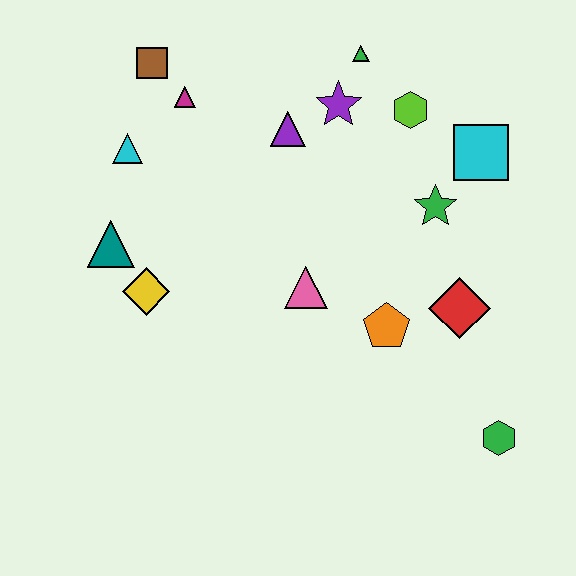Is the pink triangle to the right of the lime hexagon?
No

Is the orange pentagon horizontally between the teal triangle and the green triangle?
No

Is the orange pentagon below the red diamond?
Yes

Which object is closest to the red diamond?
The orange pentagon is closest to the red diamond.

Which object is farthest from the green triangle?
The green hexagon is farthest from the green triangle.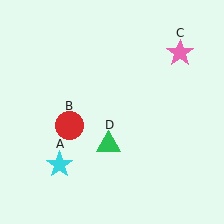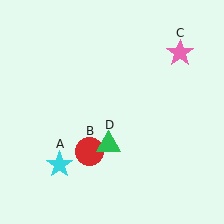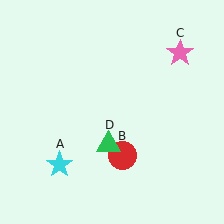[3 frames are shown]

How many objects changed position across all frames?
1 object changed position: red circle (object B).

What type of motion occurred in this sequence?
The red circle (object B) rotated counterclockwise around the center of the scene.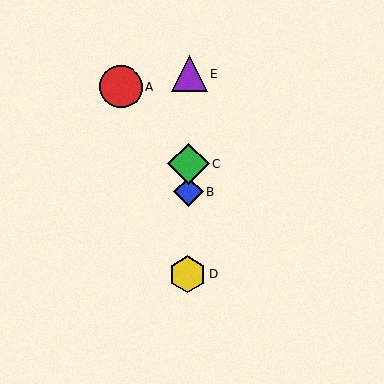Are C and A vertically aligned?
No, C is at x≈189 and A is at x≈121.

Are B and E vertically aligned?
Yes, both are at x≈189.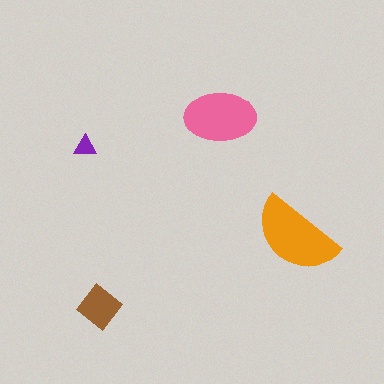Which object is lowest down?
The brown diamond is bottommost.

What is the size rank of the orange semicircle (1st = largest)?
1st.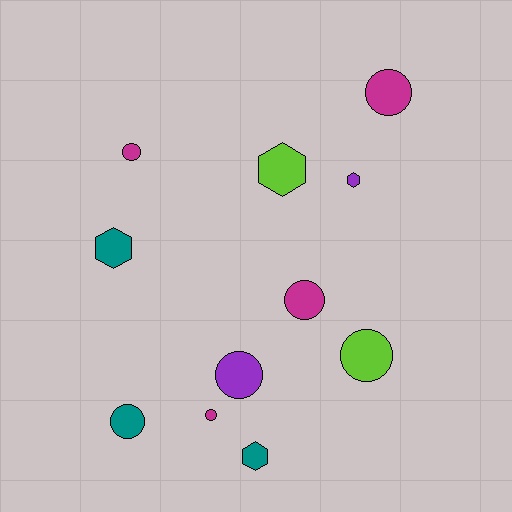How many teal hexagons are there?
There are 2 teal hexagons.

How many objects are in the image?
There are 11 objects.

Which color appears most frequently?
Magenta, with 4 objects.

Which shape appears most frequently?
Circle, with 7 objects.